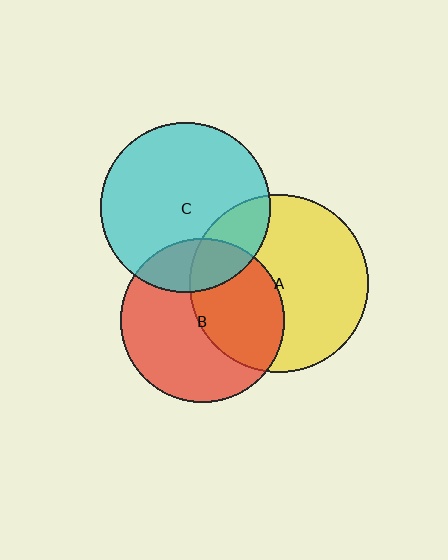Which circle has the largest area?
Circle A (yellow).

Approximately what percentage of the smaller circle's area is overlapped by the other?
Approximately 20%.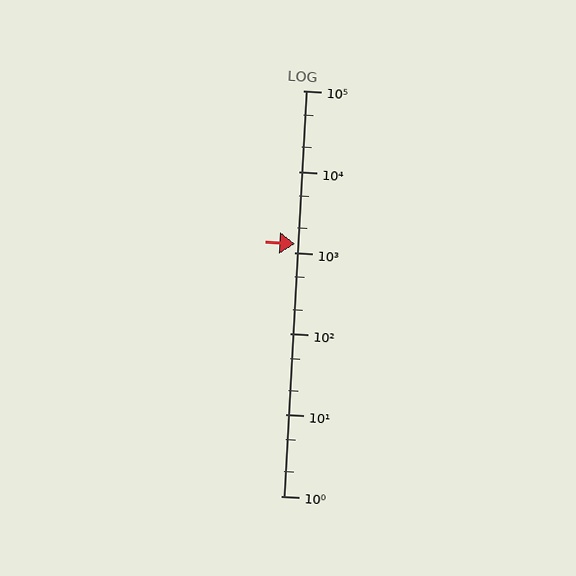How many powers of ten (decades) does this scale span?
The scale spans 5 decades, from 1 to 100000.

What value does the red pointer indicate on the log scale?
The pointer indicates approximately 1300.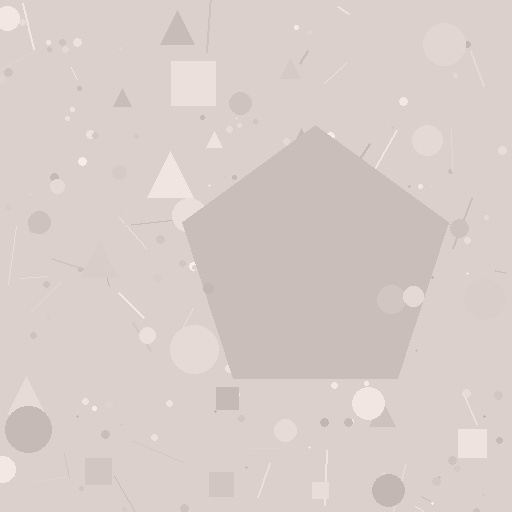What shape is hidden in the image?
A pentagon is hidden in the image.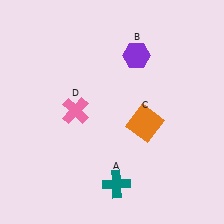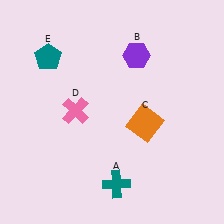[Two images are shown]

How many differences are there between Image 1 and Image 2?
There is 1 difference between the two images.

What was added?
A teal pentagon (E) was added in Image 2.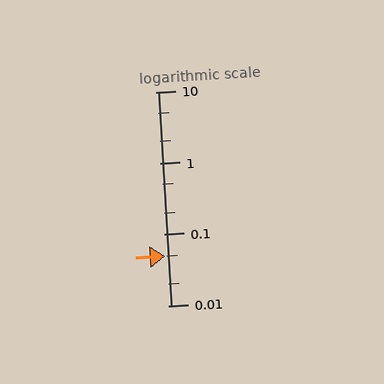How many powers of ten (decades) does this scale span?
The scale spans 3 decades, from 0.01 to 10.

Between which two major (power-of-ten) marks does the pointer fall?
The pointer is between 0.01 and 0.1.